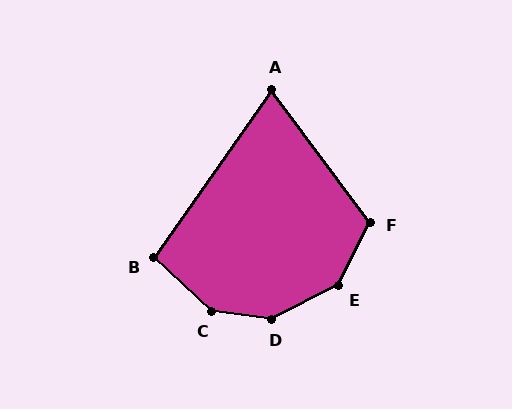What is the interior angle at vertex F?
Approximately 117 degrees (obtuse).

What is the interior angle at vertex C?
Approximately 145 degrees (obtuse).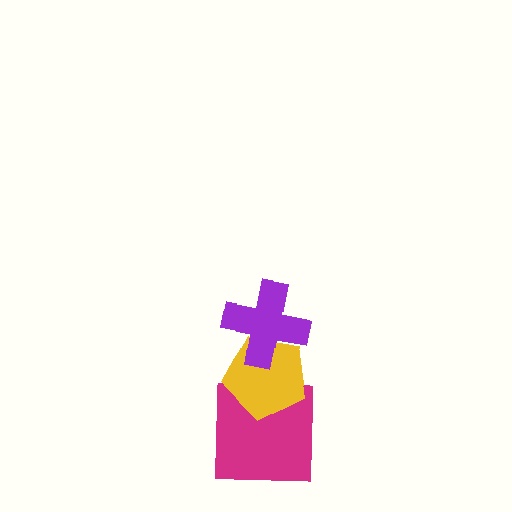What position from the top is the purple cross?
The purple cross is 1st from the top.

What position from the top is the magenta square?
The magenta square is 3rd from the top.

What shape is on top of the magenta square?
The yellow pentagon is on top of the magenta square.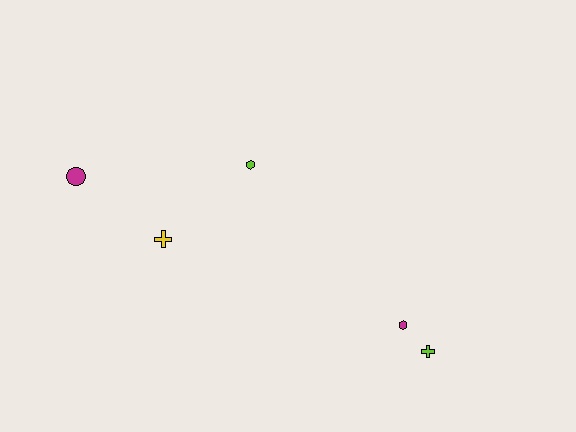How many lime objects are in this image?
There are 2 lime objects.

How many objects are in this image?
There are 5 objects.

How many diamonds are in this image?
There are no diamonds.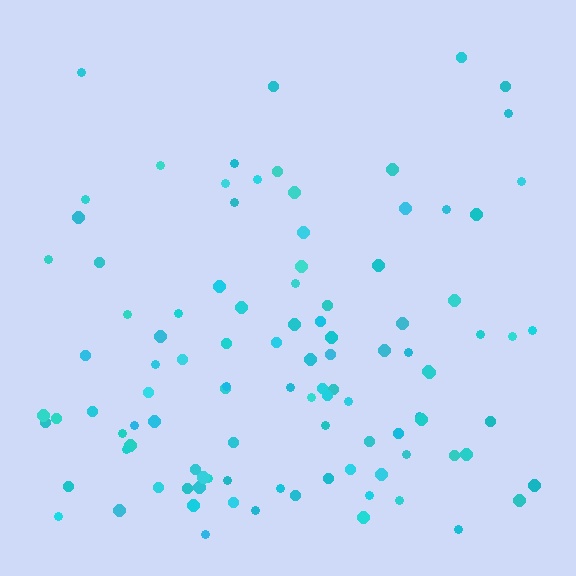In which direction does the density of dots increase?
From top to bottom, with the bottom side densest.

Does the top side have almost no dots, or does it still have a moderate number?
Still a moderate number, just noticeably fewer than the bottom.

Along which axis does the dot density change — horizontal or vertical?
Vertical.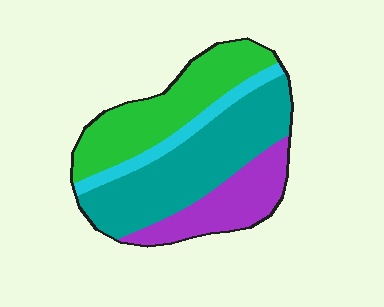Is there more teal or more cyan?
Teal.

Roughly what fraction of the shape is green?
Green covers 30% of the shape.